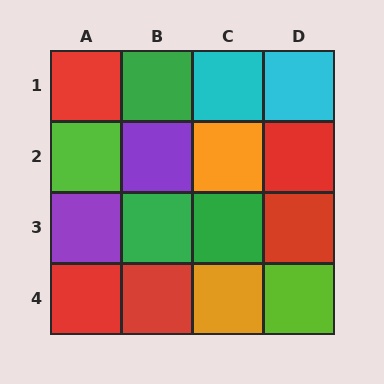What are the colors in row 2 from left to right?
Lime, purple, orange, red.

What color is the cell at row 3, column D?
Red.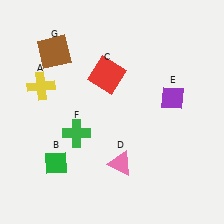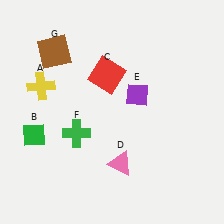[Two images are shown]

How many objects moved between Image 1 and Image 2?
2 objects moved between the two images.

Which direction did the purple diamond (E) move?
The purple diamond (E) moved left.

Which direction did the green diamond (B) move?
The green diamond (B) moved up.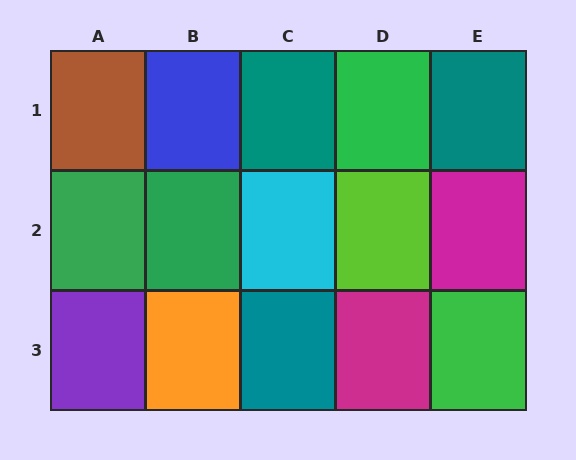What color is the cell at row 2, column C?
Cyan.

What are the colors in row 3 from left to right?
Purple, orange, teal, magenta, green.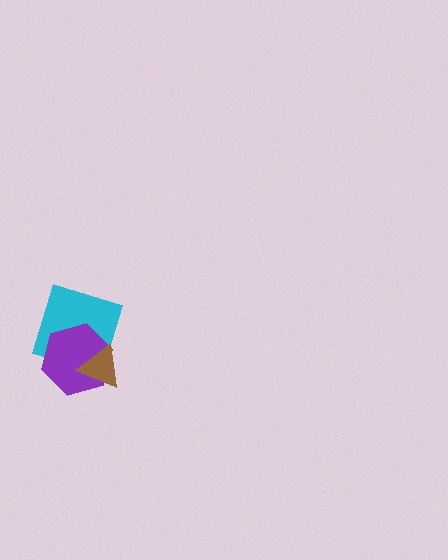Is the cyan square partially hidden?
Yes, it is partially covered by another shape.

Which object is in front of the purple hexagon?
The brown triangle is in front of the purple hexagon.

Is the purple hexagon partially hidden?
Yes, it is partially covered by another shape.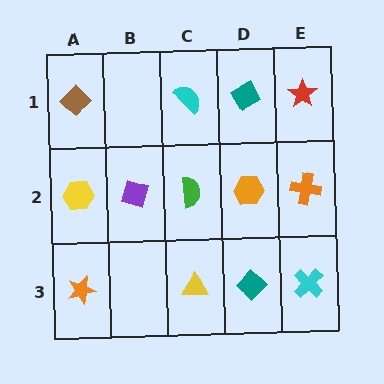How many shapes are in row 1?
4 shapes.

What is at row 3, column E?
A cyan cross.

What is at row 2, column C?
A green semicircle.